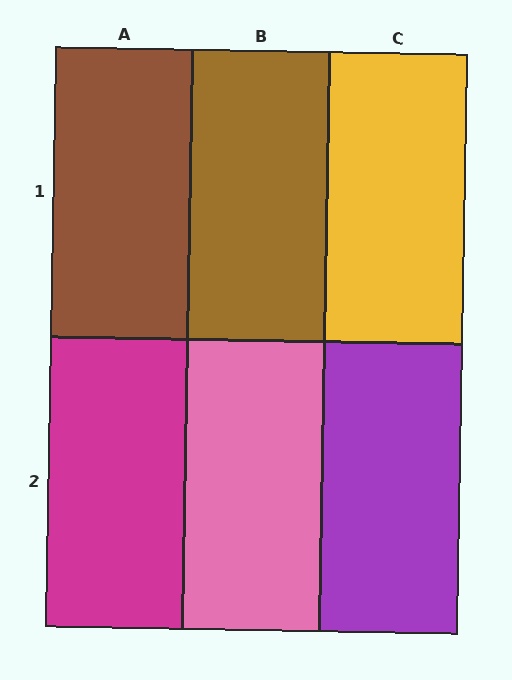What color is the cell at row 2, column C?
Purple.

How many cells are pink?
1 cell is pink.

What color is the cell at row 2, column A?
Magenta.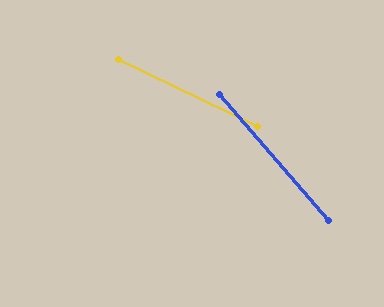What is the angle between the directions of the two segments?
Approximately 23 degrees.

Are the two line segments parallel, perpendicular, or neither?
Neither parallel nor perpendicular — they differ by about 23°.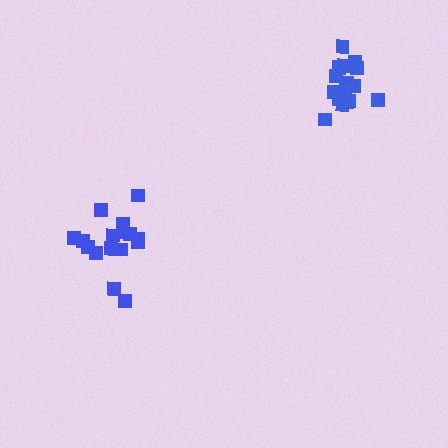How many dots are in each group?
Group 1: 16 dots, Group 2: 17 dots (33 total).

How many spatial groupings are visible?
There are 2 spatial groupings.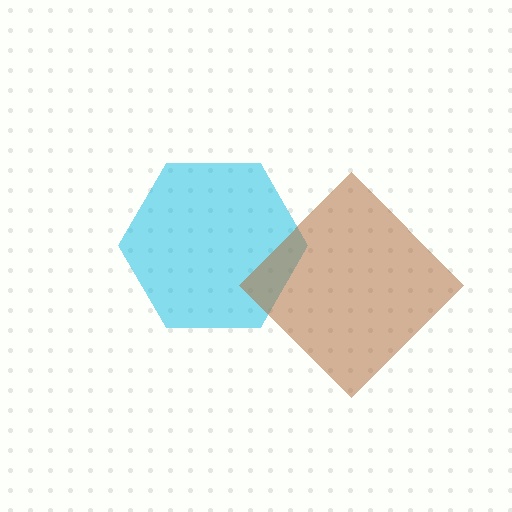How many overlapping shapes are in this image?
There are 2 overlapping shapes in the image.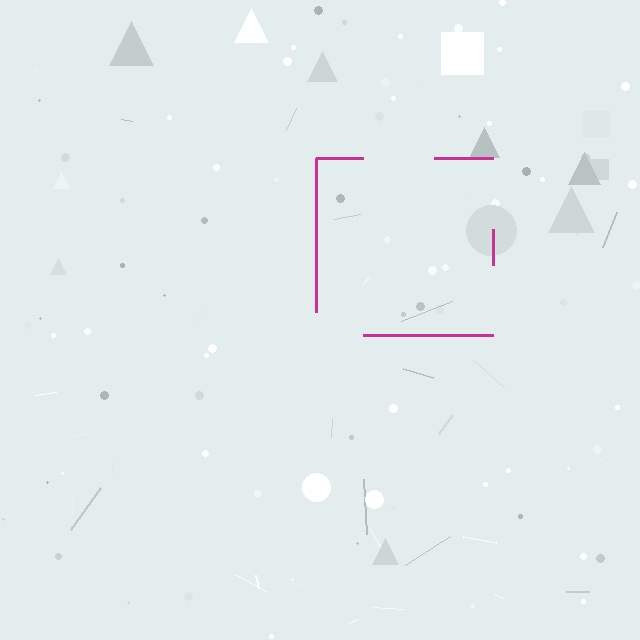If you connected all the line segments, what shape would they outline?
They would outline a square.